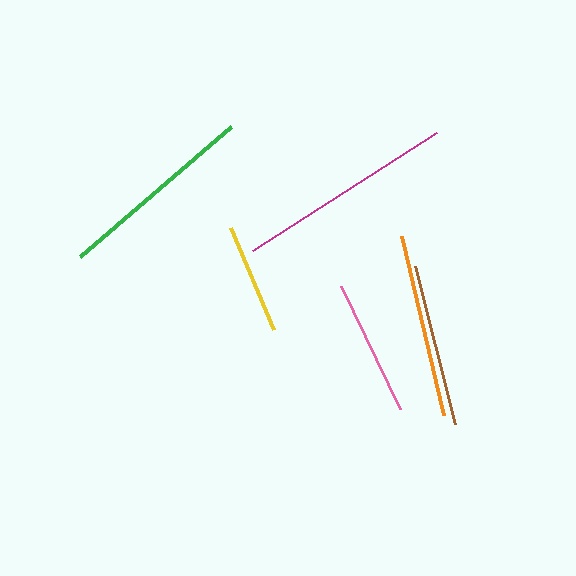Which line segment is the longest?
The magenta line is the longest at approximately 219 pixels.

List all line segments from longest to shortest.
From longest to shortest: magenta, green, orange, brown, pink, yellow.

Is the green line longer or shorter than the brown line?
The green line is longer than the brown line.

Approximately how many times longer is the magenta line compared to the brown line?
The magenta line is approximately 1.3 times the length of the brown line.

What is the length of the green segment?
The green segment is approximately 199 pixels long.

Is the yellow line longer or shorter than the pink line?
The pink line is longer than the yellow line.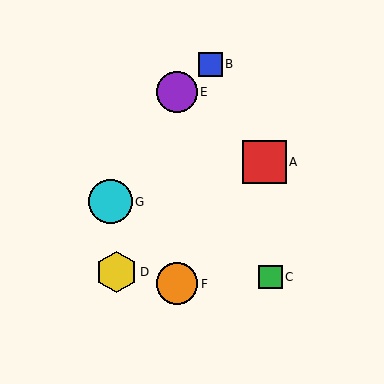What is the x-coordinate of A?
Object A is at x≈264.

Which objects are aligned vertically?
Objects E, F are aligned vertically.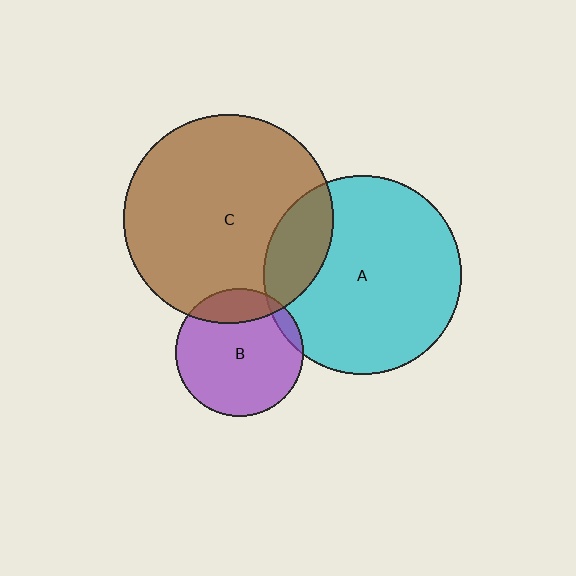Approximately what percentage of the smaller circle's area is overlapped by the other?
Approximately 20%.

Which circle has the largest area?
Circle C (brown).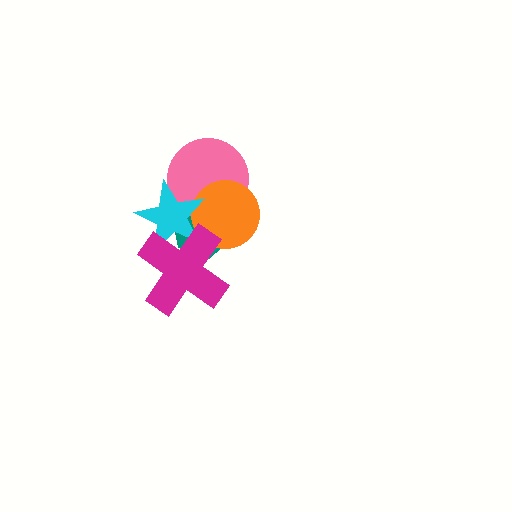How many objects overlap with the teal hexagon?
4 objects overlap with the teal hexagon.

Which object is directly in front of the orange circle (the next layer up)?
The cyan star is directly in front of the orange circle.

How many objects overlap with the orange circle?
4 objects overlap with the orange circle.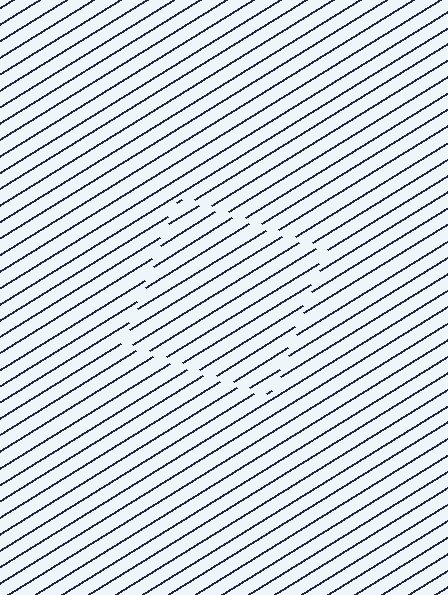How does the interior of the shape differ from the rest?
The interior of the shape contains the same grating, shifted by half a period — the contour is defined by the phase discontinuity where line-ends from the inner and outer gratings abut.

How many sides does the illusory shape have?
4 sides — the line-ends trace a square.